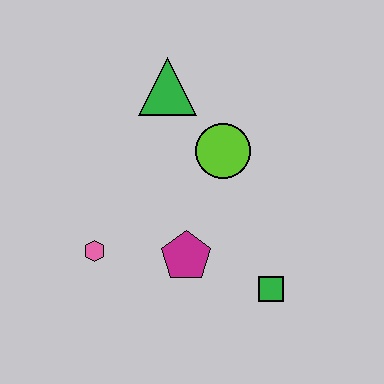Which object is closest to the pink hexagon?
The magenta pentagon is closest to the pink hexagon.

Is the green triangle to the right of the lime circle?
No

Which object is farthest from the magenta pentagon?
The green triangle is farthest from the magenta pentagon.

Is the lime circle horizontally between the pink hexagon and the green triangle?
No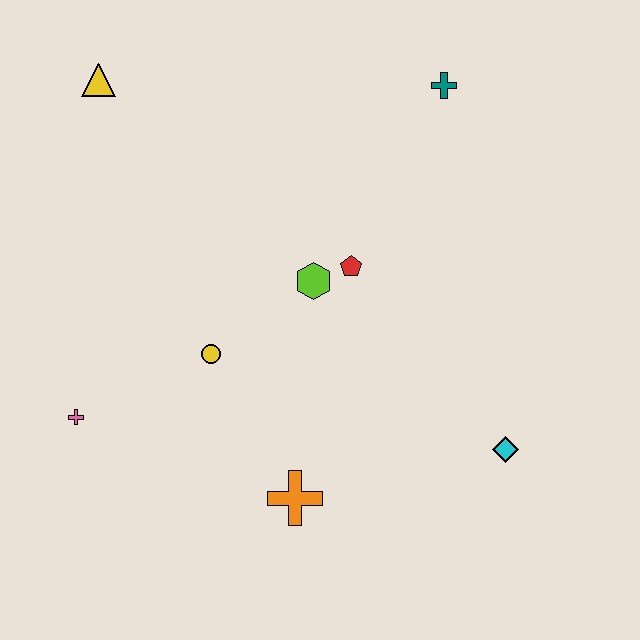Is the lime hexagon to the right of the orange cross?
Yes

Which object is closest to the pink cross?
The yellow circle is closest to the pink cross.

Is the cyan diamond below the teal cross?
Yes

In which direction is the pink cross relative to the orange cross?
The pink cross is to the left of the orange cross.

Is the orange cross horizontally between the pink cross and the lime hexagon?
Yes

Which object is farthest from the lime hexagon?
The yellow triangle is farthest from the lime hexagon.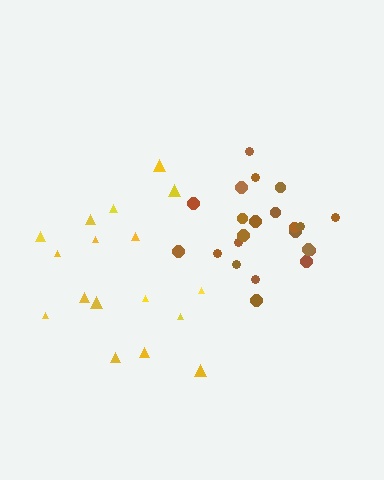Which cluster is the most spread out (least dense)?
Yellow.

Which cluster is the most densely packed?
Brown.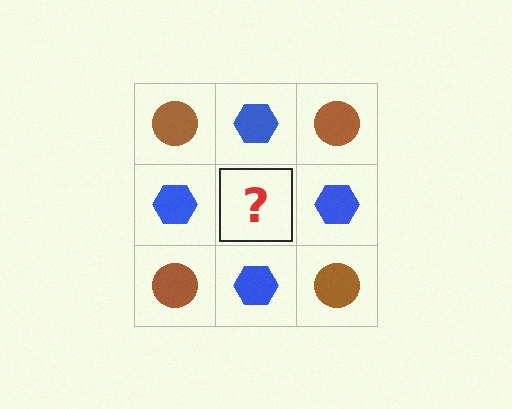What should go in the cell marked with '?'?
The missing cell should contain a brown circle.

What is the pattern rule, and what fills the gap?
The rule is that it alternates brown circle and blue hexagon in a checkerboard pattern. The gap should be filled with a brown circle.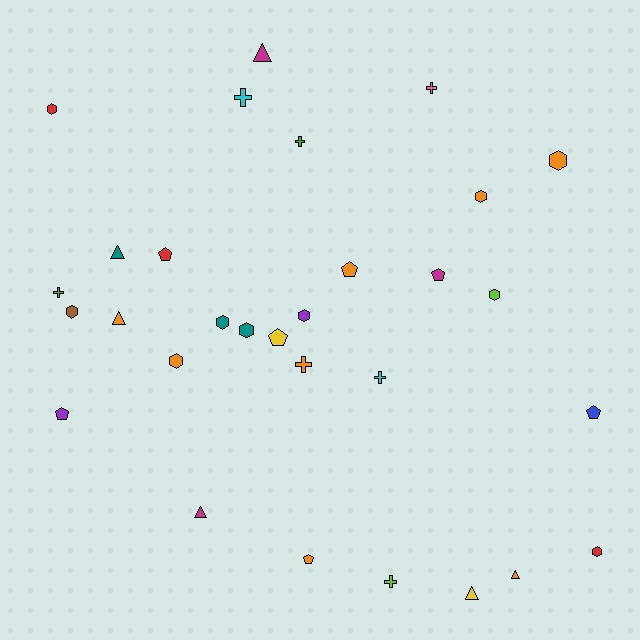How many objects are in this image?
There are 30 objects.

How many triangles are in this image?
There are 6 triangles.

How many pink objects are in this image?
There is 1 pink object.